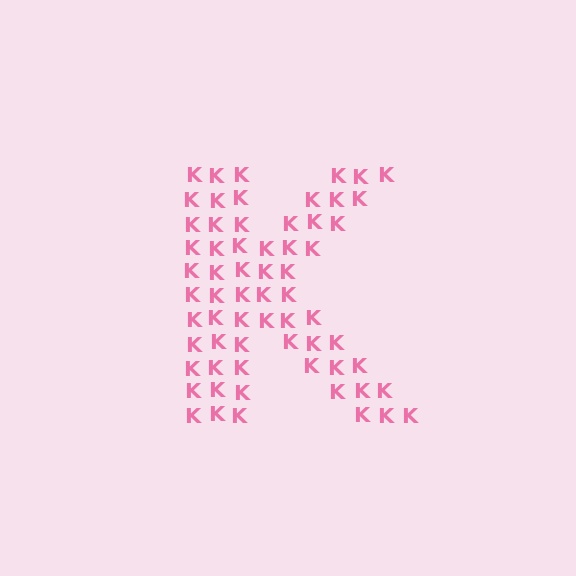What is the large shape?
The large shape is the letter K.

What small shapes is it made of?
It is made of small letter K's.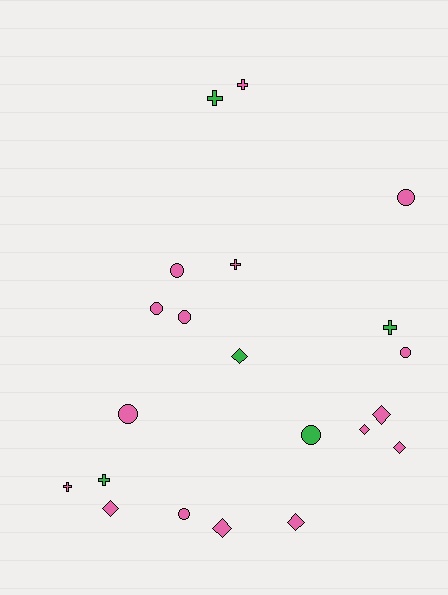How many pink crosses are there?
There are 3 pink crosses.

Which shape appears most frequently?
Circle, with 8 objects.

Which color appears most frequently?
Pink, with 16 objects.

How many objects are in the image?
There are 21 objects.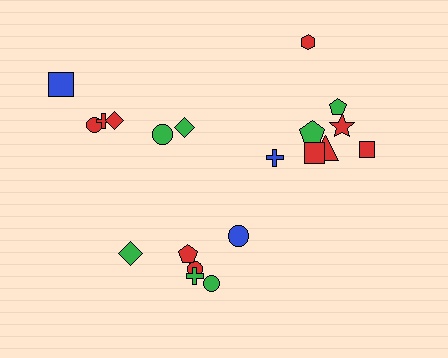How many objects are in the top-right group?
There are 8 objects.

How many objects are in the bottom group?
There are 6 objects.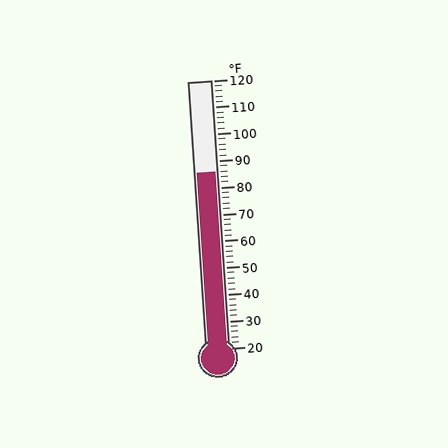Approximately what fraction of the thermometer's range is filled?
The thermometer is filled to approximately 65% of its range.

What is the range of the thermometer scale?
The thermometer scale ranges from 20°F to 120°F.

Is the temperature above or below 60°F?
The temperature is above 60°F.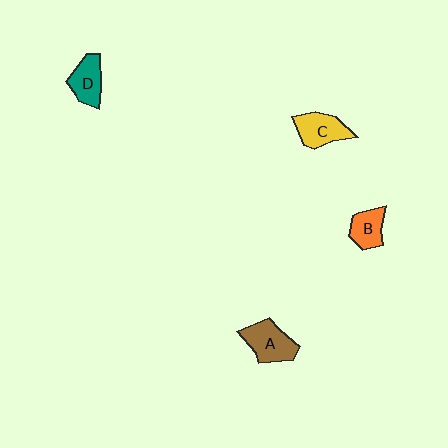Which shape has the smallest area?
Shape B (orange).